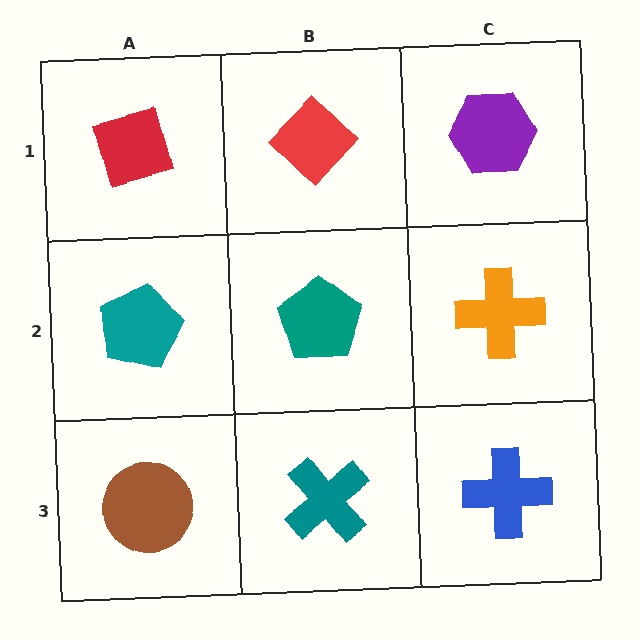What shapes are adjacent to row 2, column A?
A red diamond (row 1, column A), a brown circle (row 3, column A), a teal pentagon (row 2, column B).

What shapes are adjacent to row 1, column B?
A teal pentagon (row 2, column B), a red diamond (row 1, column A), a purple hexagon (row 1, column C).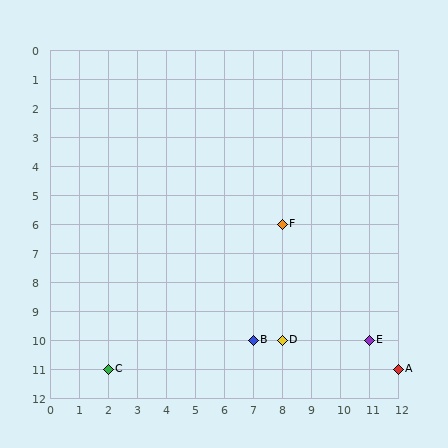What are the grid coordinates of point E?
Point E is at grid coordinates (11, 10).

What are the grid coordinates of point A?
Point A is at grid coordinates (12, 11).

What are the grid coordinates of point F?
Point F is at grid coordinates (8, 6).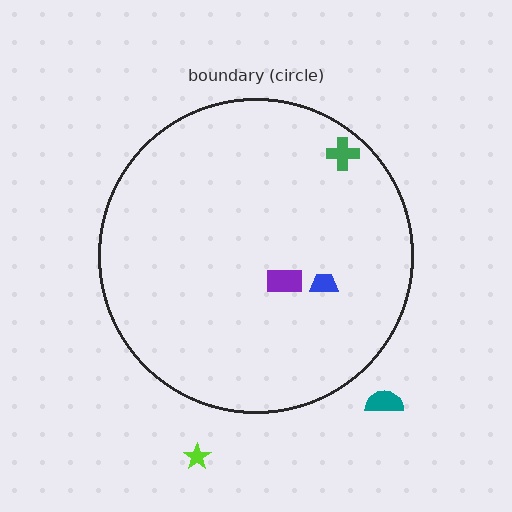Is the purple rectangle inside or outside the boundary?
Inside.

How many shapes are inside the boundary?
3 inside, 2 outside.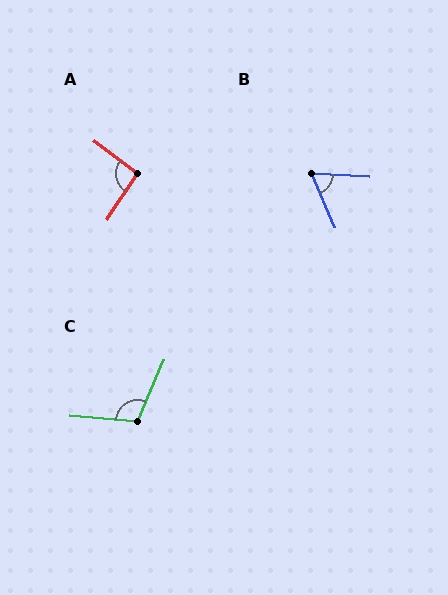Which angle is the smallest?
B, at approximately 64 degrees.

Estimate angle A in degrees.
Approximately 93 degrees.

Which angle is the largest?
C, at approximately 108 degrees.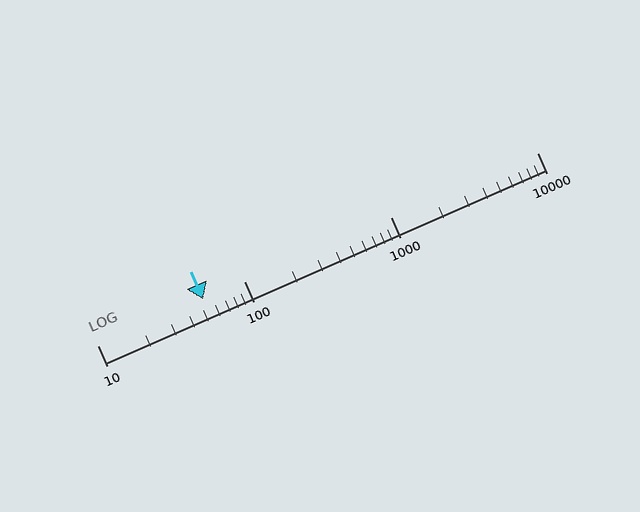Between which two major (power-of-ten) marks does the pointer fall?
The pointer is between 10 and 100.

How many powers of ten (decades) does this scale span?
The scale spans 3 decades, from 10 to 10000.